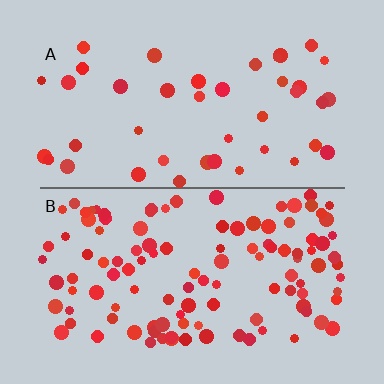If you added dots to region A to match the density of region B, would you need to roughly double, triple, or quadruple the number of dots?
Approximately triple.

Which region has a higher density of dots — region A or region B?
B (the bottom).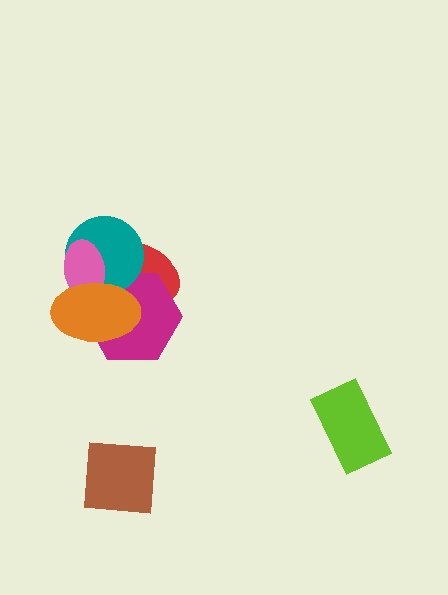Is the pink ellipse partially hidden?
Yes, it is partially covered by another shape.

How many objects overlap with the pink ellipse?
4 objects overlap with the pink ellipse.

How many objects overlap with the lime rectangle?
0 objects overlap with the lime rectangle.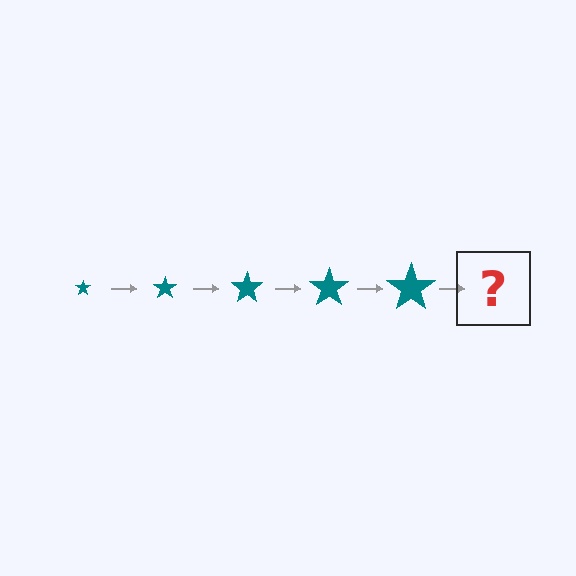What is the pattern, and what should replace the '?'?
The pattern is that the star gets progressively larger each step. The '?' should be a teal star, larger than the previous one.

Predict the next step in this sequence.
The next step is a teal star, larger than the previous one.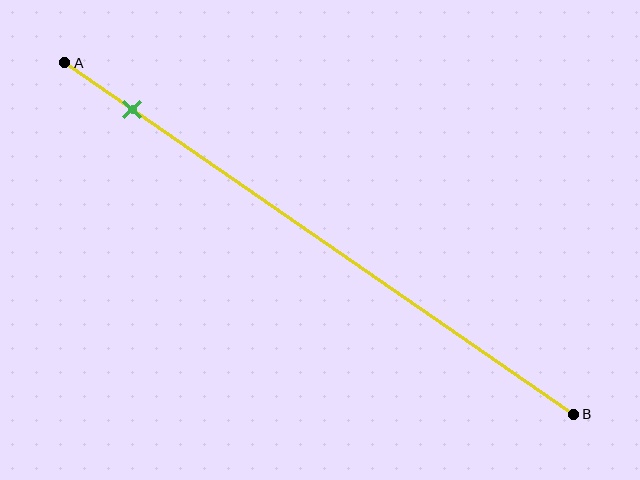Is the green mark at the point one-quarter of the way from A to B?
No, the mark is at about 15% from A, not at the 25% one-quarter point.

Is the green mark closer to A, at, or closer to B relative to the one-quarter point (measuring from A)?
The green mark is closer to point A than the one-quarter point of segment AB.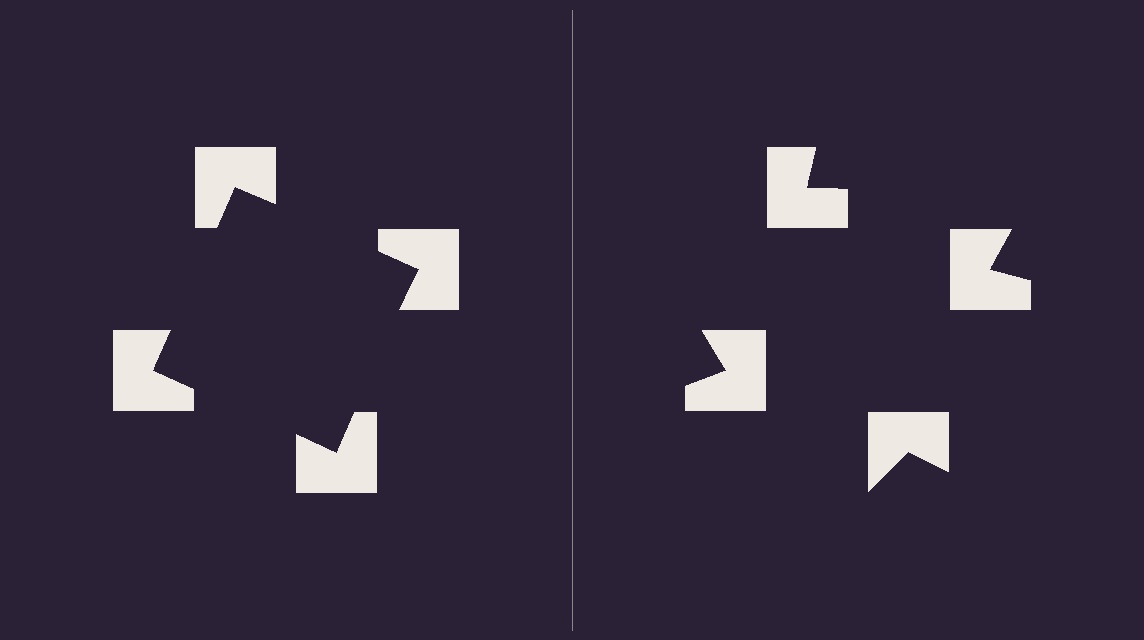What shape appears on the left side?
An illusory square.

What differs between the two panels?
The notched squares are positioned identically on both sides; only the wedge orientations differ. On the left they align to a square; on the right they are misaligned.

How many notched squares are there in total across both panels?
8 — 4 on each side.